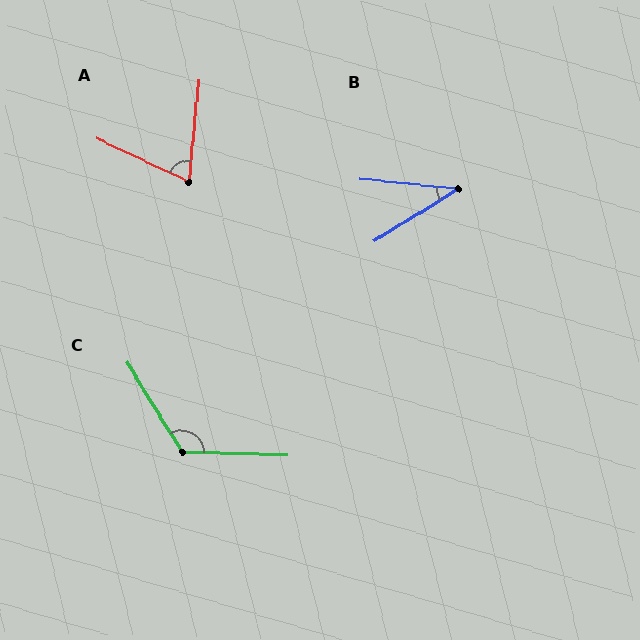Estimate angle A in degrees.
Approximately 70 degrees.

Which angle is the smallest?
B, at approximately 37 degrees.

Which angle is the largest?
C, at approximately 123 degrees.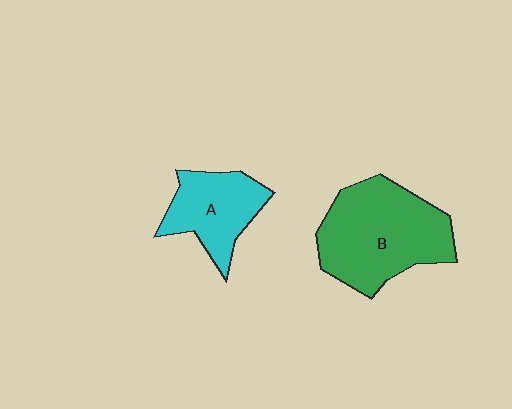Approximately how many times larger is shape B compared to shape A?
Approximately 1.7 times.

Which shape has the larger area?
Shape B (green).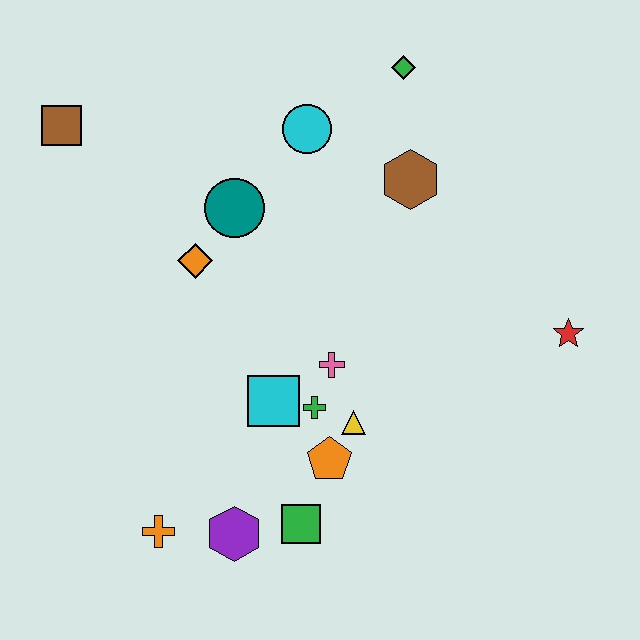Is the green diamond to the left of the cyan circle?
No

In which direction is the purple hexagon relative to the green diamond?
The purple hexagon is below the green diamond.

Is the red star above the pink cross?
Yes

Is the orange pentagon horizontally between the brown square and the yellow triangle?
Yes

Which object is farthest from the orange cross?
The green diamond is farthest from the orange cross.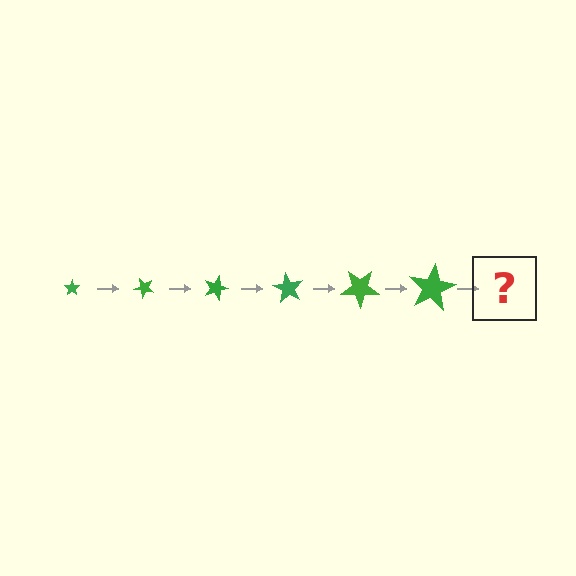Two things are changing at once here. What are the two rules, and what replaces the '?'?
The two rules are that the star grows larger each step and it rotates 45 degrees each step. The '?' should be a star, larger than the previous one and rotated 270 degrees from the start.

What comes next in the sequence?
The next element should be a star, larger than the previous one and rotated 270 degrees from the start.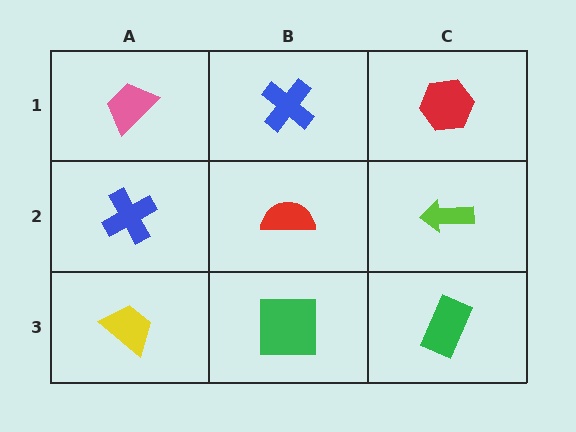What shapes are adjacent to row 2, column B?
A blue cross (row 1, column B), a green square (row 3, column B), a blue cross (row 2, column A), a lime arrow (row 2, column C).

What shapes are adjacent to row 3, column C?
A lime arrow (row 2, column C), a green square (row 3, column B).